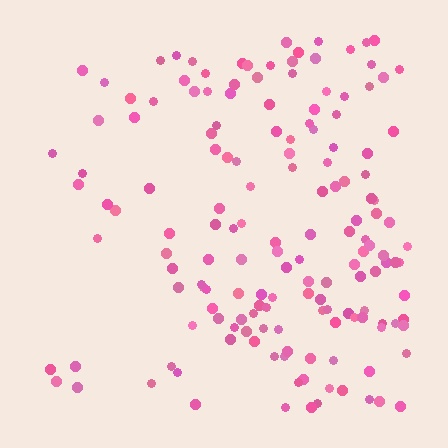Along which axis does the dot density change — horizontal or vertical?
Horizontal.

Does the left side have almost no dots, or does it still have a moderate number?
Still a moderate number, just noticeably fewer than the right.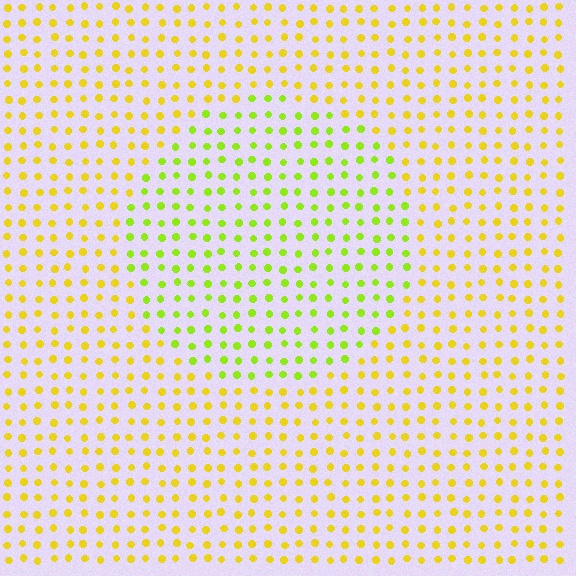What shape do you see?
I see a circle.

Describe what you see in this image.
The image is filled with small yellow elements in a uniform arrangement. A circle-shaped region is visible where the elements are tinted to a slightly different hue, forming a subtle color boundary.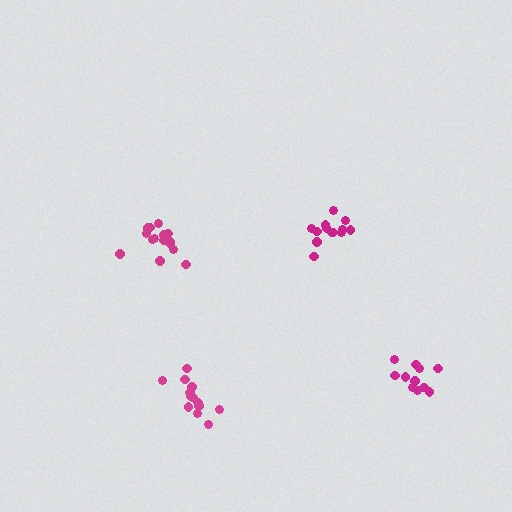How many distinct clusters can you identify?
There are 4 distinct clusters.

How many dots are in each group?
Group 1: 13 dots, Group 2: 11 dots, Group 3: 13 dots, Group 4: 15 dots (52 total).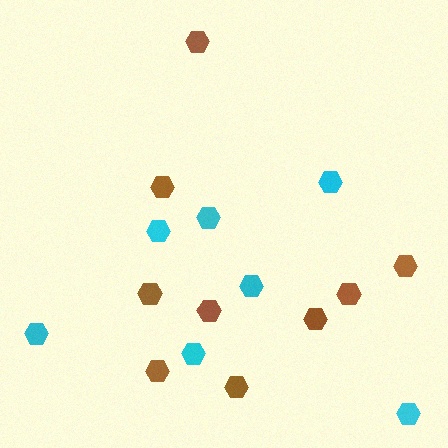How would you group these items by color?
There are 2 groups: one group of brown hexagons (9) and one group of cyan hexagons (7).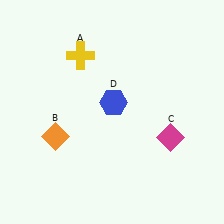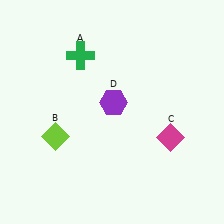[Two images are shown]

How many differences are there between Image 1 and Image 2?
There are 3 differences between the two images.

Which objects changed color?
A changed from yellow to green. B changed from orange to lime. D changed from blue to purple.